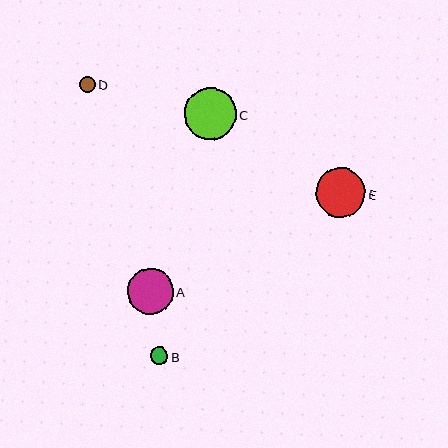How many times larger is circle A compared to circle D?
Circle A is approximately 2.9 times the size of circle D.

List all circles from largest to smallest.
From largest to smallest: C, E, A, B, D.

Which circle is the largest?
Circle C is the largest with a size of approximately 52 pixels.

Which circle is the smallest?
Circle D is the smallest with a size of approximately 16 pixels.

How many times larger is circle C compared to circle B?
Circle C is approximately 3.0 times the size of circle B.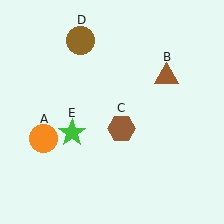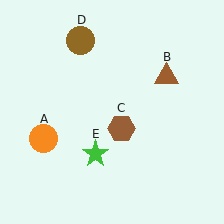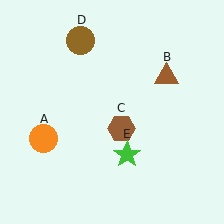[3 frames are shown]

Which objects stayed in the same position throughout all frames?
Orange circle (object A) and brown triangle (object B) and brown hexagon (object C) and brown circle (object D) remained stationary.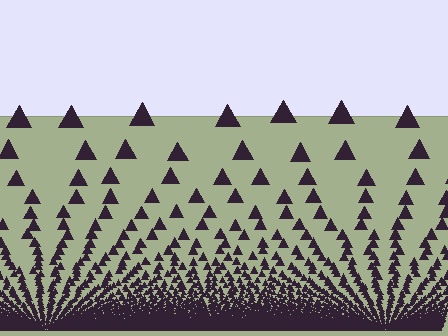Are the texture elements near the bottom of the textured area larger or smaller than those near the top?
Smaller. The gradient is inverted — elements near the bottom are smaller and denser.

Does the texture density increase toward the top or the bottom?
Density increases toward the bottom.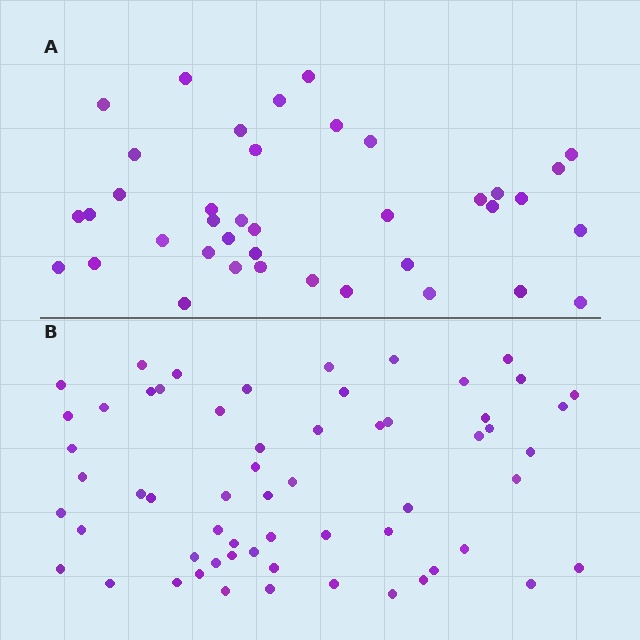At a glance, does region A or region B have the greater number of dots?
Region B (the bottom region) has more dots.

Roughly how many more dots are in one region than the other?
Region B has approximately 20 more dots than region A.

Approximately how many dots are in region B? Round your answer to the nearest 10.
About 60 dots.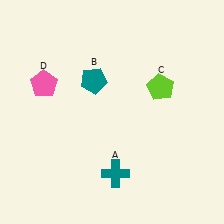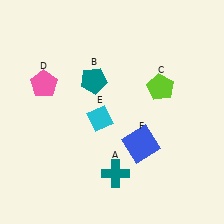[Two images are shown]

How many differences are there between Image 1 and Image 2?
There are 2 differences between the two images.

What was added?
A cyan diamond (E), a blue square (F) were added in Image 2.